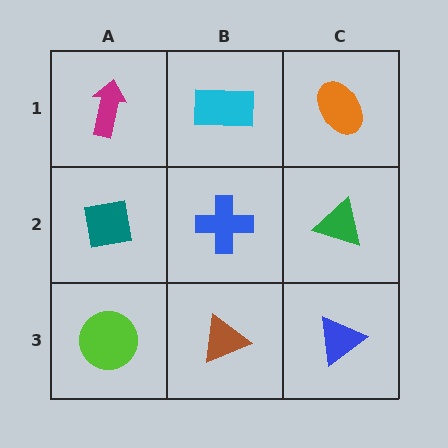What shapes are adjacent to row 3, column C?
A green triangle (row 2, column C), a brown triangle (row 3, column B).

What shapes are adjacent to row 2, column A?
A magenta arrow (row 1, column A), a lime circle (row 3, column A), a blue cross (row 2, column B).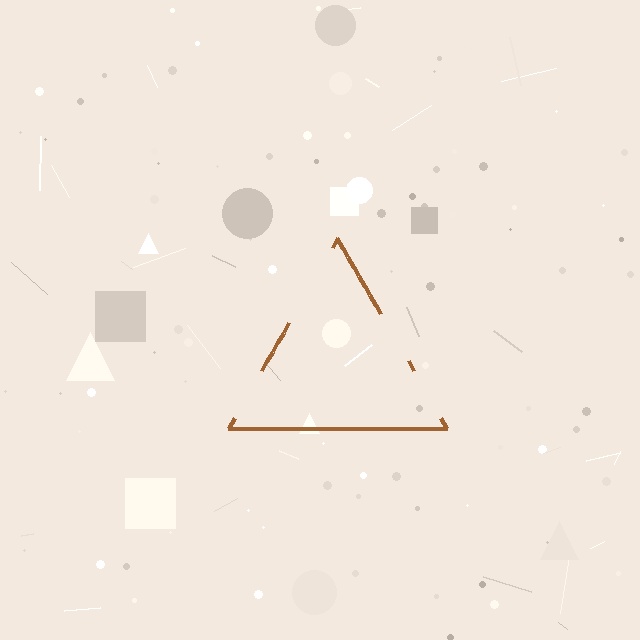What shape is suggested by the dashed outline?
The dashed outline suggests a triangle.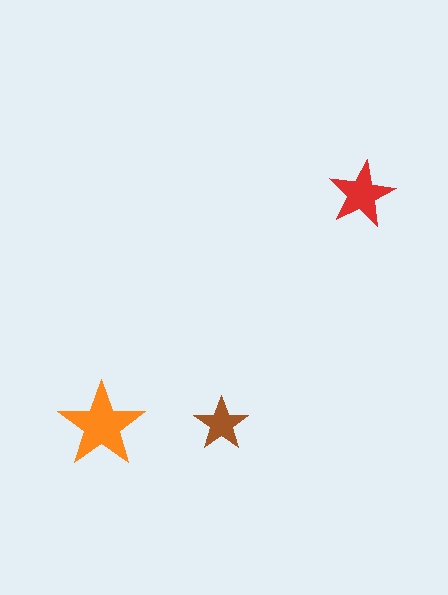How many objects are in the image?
There are 3 objects in the image.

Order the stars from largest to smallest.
the orange one, the red one, the brown one.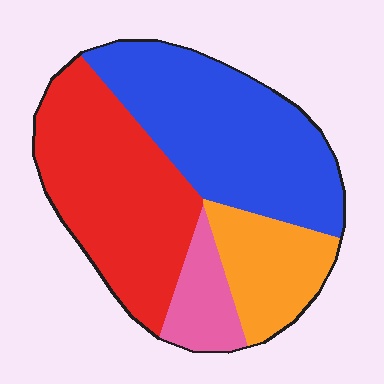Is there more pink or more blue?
Blue.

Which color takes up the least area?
Pink, at roughly 10%.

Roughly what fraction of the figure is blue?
Blue covers 38% of the figure.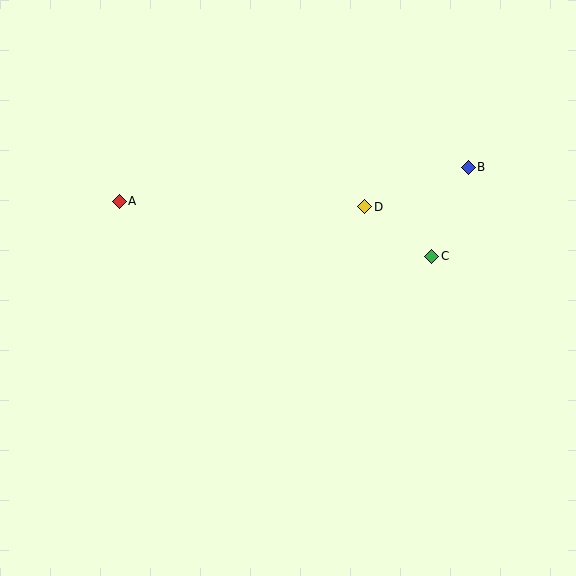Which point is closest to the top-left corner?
Point A is closest to the top-left corner.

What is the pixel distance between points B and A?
The distance between B and A is 350 pixels.